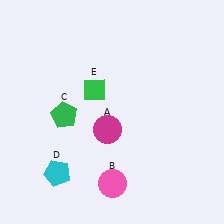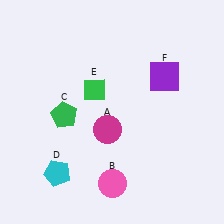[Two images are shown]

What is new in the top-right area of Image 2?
A purple square (F) was added in the top-right area of Image 2.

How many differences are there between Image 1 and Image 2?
There is 1 difference between the two images.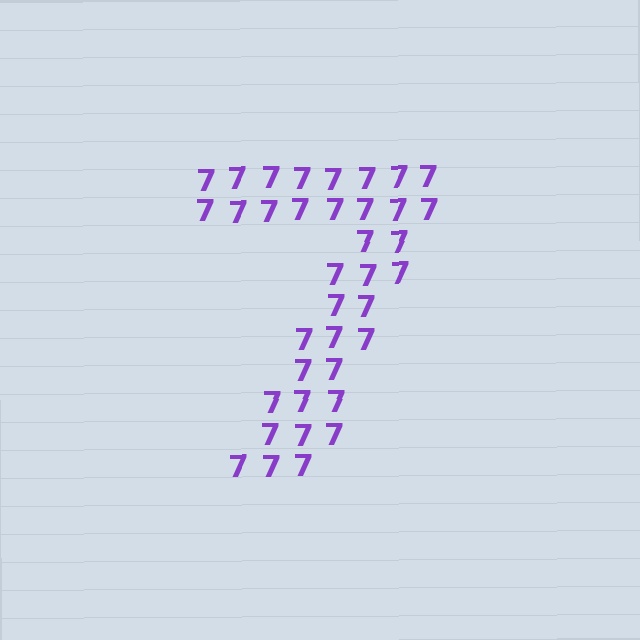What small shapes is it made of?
It is made of small digit 7's.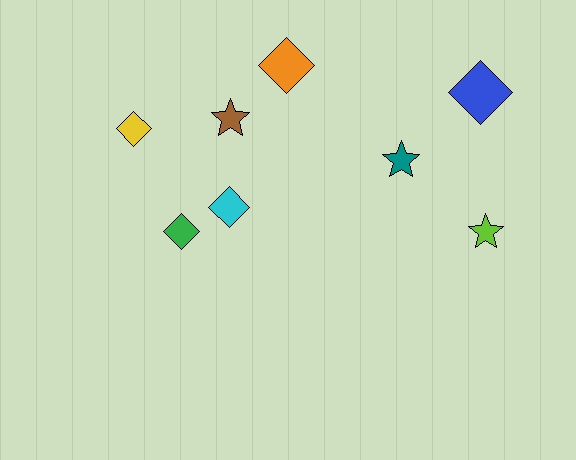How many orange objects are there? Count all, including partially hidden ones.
There is 1 orange object.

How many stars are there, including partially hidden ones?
There are 3 stars.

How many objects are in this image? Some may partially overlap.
There are 8 objects.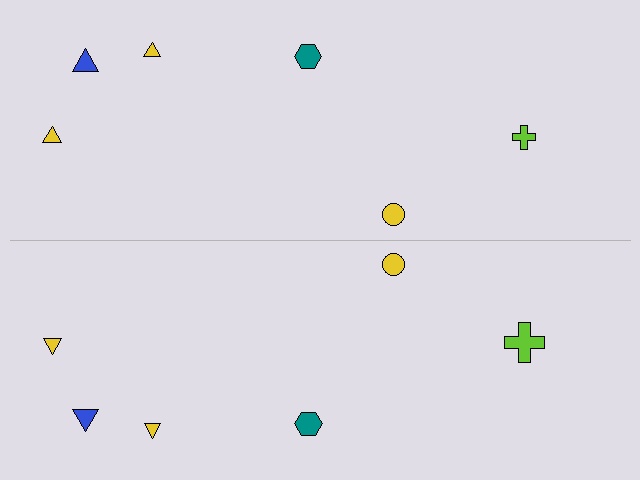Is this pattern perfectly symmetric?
No, the pattern is not perfectly symmetric. The lime cross on the bottom side has a different size than its mirror counterpart.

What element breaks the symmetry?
The lime cross on the bottom side has a different size than its mirror counterpart.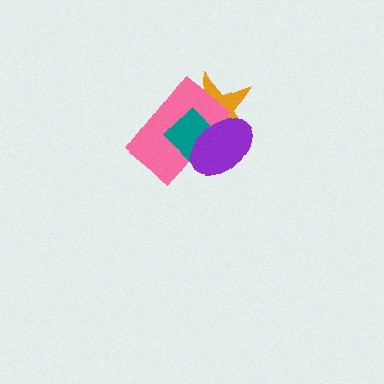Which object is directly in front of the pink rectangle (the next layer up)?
The teal diamond is directly in front of the pink rectangle.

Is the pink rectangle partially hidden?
Yes, it is partially covered by another shape.